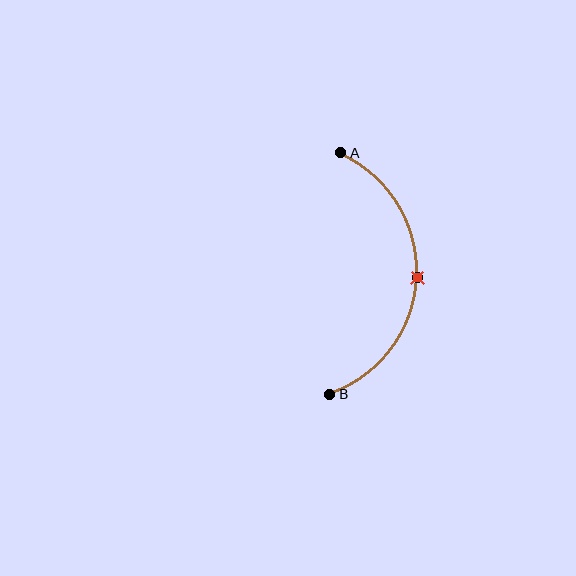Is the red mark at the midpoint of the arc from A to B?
Yes. The red mark lies on the arc at equal arc-length from both A and B — it is the arc midpoint.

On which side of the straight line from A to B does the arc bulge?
The arc bulges to the right of the straight line connecting A and B.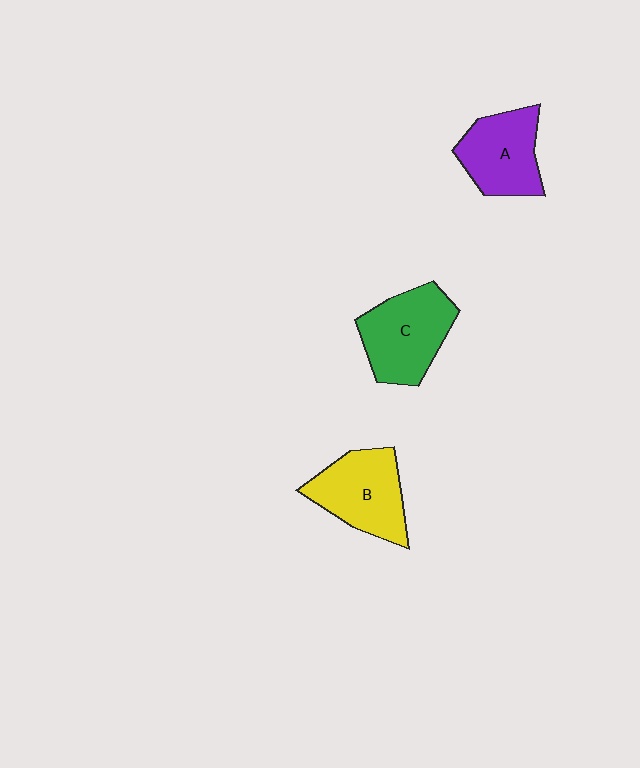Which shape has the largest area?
Shape C (green).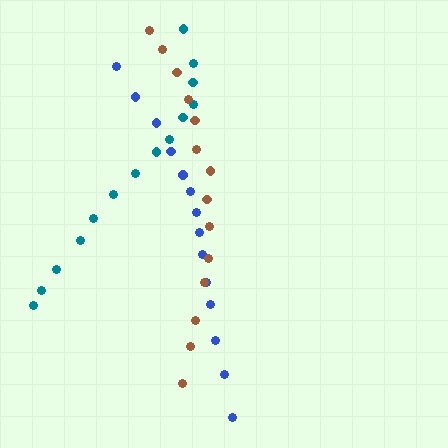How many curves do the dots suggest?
There are 3 distinct paths.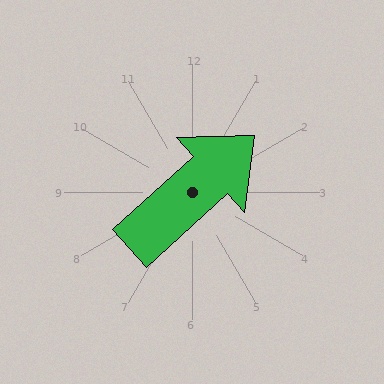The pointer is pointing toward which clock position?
Roughly 2 o'clock.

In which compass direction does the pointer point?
Northeast.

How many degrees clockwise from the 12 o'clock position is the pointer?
Approximately 48 degrees.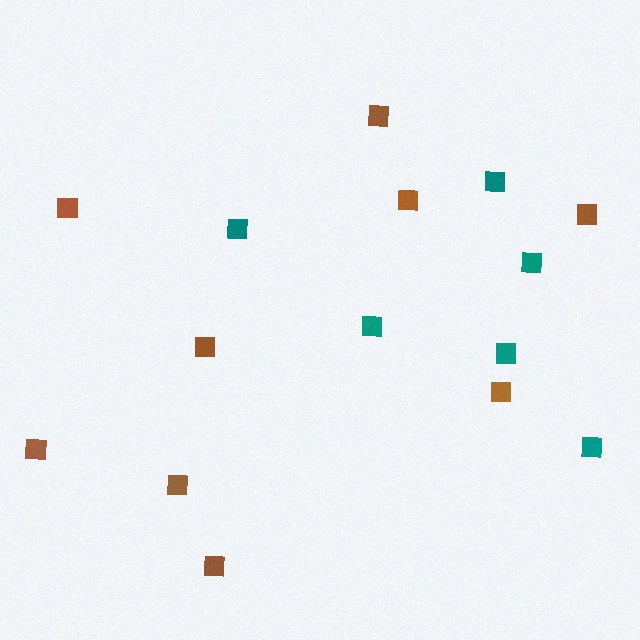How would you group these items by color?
There are 2 groups: one group of brown squares (9) and one group of teal squares (6).